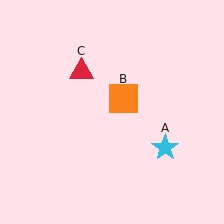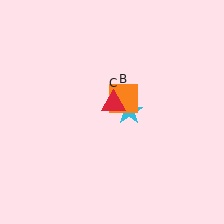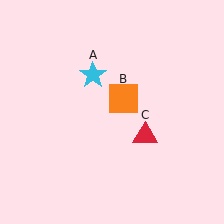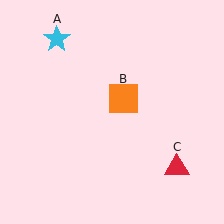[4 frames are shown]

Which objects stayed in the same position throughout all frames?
Orange square (object B) remained stationary.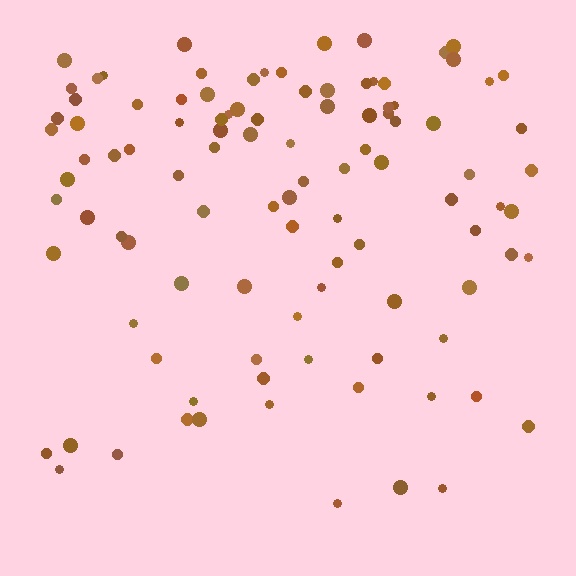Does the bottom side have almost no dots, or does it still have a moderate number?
Still a moderate number, just noticeably fewer than the top.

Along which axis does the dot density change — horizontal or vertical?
Vertical.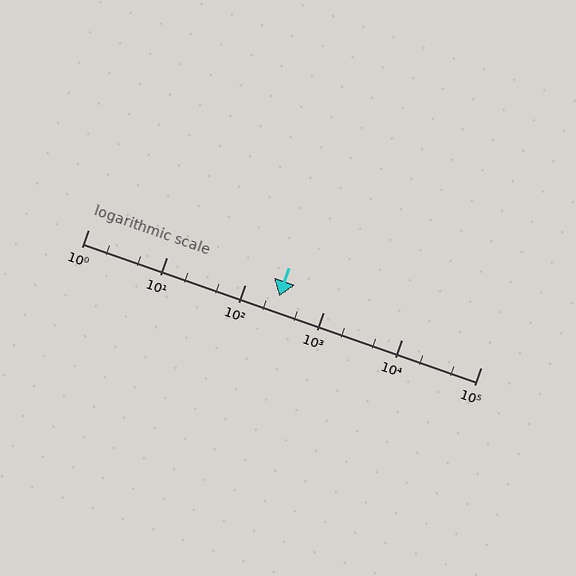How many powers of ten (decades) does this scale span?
The scale spans 5 decades, from 1 to 100000.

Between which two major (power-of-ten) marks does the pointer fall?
The pointer is between 100 and 1000.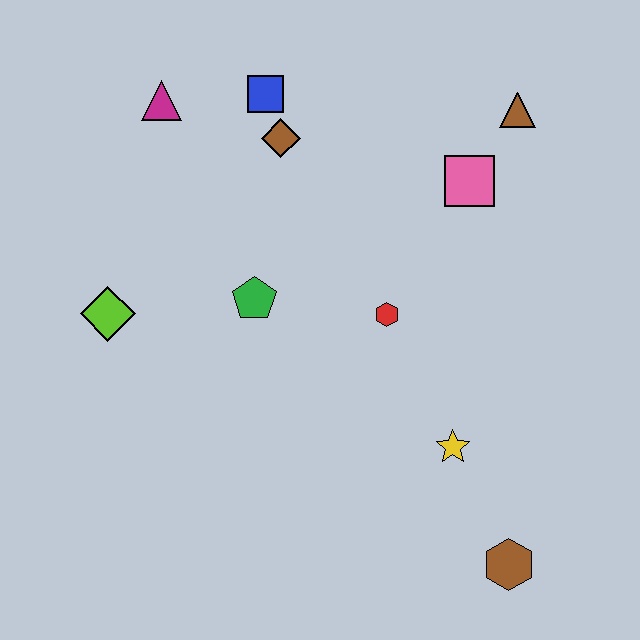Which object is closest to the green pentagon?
The red hexagon is closest to the green pentagon.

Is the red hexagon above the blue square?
No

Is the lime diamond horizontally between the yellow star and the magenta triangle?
No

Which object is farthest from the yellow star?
The magenta triangle is farthest from the yellow star.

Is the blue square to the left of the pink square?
Yes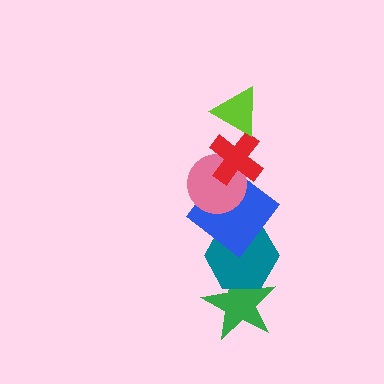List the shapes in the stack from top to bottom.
From top to bottom: the lime triangle, the red cross, the pink circle, the blue diamond, the teal hexagon, the green star.